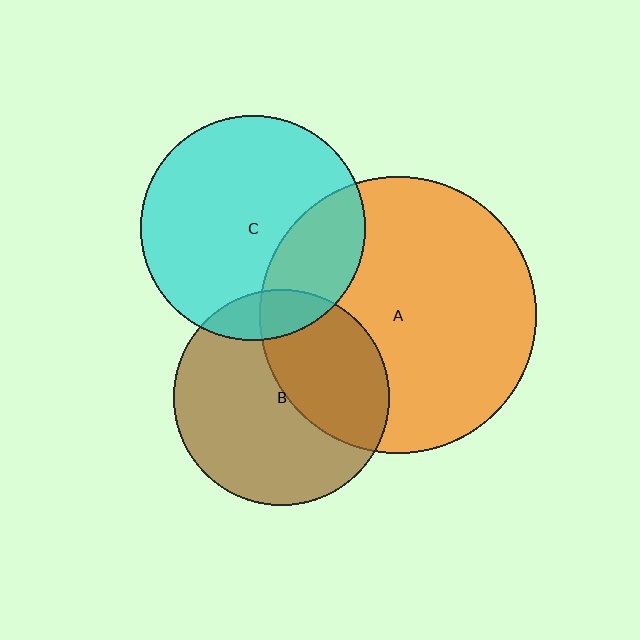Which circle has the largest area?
Circle A (orange).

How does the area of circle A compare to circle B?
Approximately 1.6 times.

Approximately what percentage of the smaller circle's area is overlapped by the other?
Approximately 25%.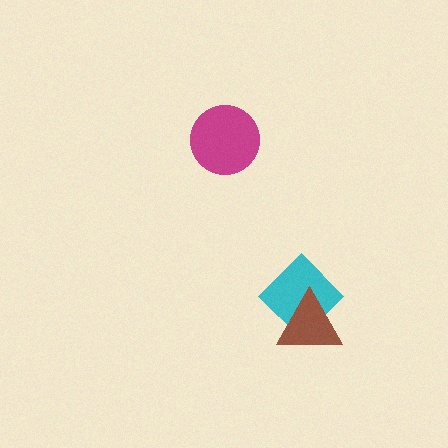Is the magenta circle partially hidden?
No, no other shape covers it.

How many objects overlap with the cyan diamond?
1 object overlaps with the cyan diamond.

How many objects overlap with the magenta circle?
0 objects overlap with the magenta circle.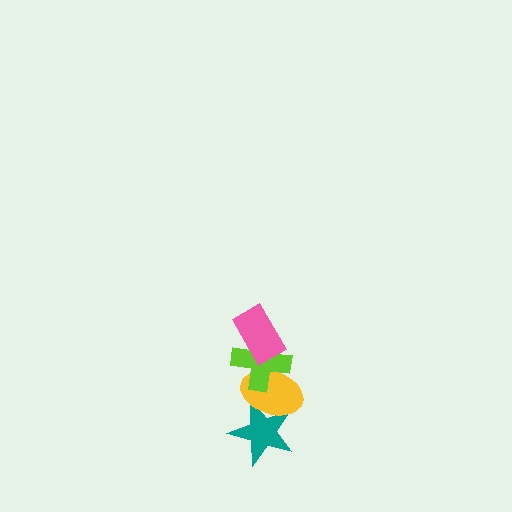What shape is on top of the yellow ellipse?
The lime cross is on top of the yellow ellipse.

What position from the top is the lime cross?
The lime cross is 2nd from the top.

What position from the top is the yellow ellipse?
The yellow ellipse is 3rd from the top.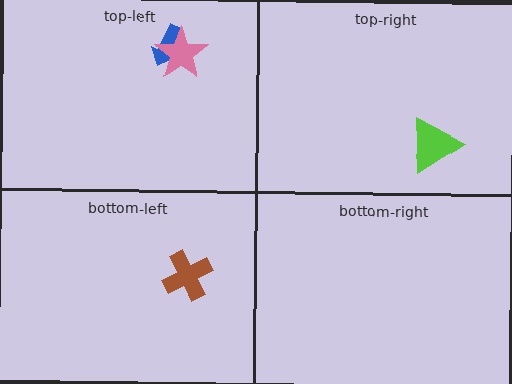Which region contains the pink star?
The top-left region.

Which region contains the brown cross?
The bottom-left region.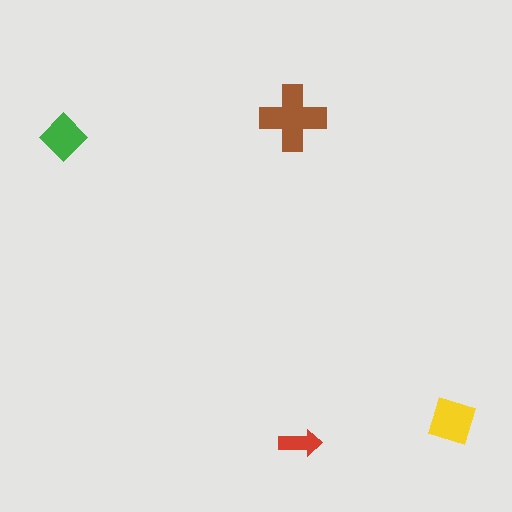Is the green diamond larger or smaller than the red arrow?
Larger.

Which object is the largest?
The brown cross.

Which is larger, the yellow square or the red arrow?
The yellow square.